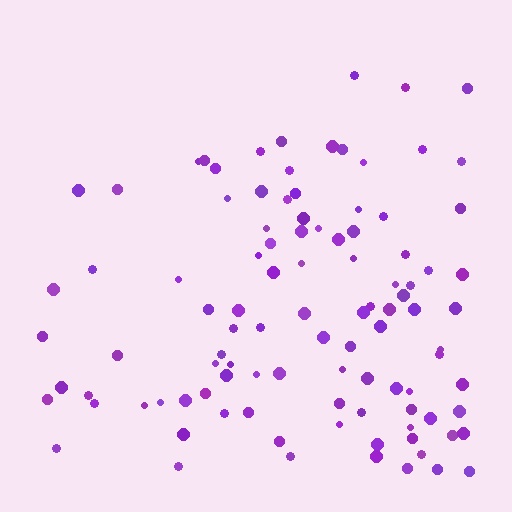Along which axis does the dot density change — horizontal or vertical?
Vertical.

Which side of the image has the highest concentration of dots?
The bottom.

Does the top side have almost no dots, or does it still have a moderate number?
Still a moderate number, just noticeably fewer than the bottom.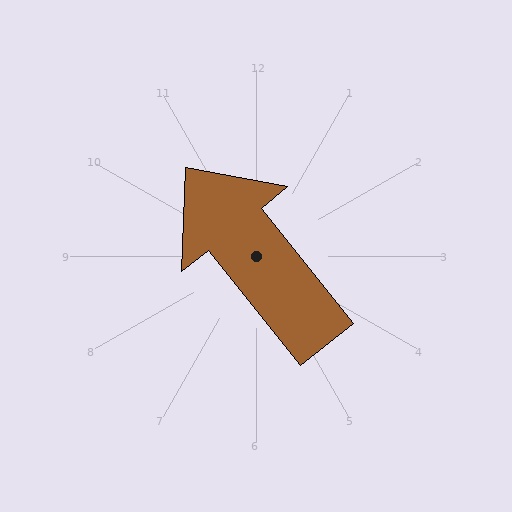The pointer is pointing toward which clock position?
Roughly 11 o'clock.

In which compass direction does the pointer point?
Northwest.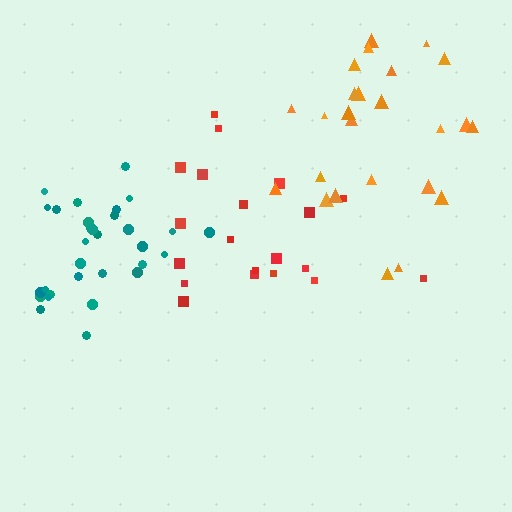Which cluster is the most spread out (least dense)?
Red.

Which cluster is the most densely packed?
Teal.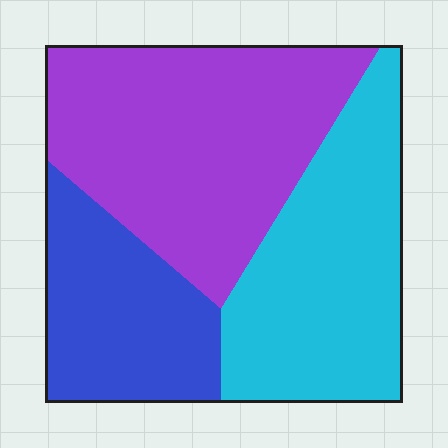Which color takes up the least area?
Blue, at roughly 25%.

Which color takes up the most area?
Purple, at roughly 40%.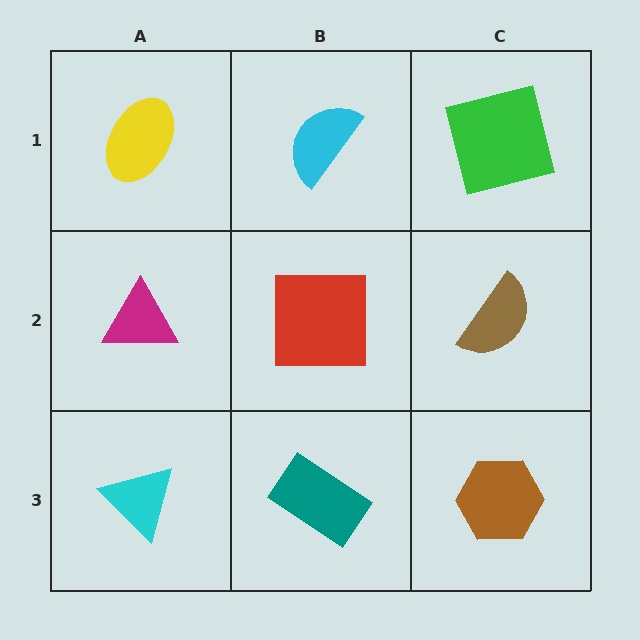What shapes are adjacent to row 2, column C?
A green square (row 1, column C), a brown hexagon (row 3, column C), a red square (row 2, column B).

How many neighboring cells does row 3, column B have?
3.